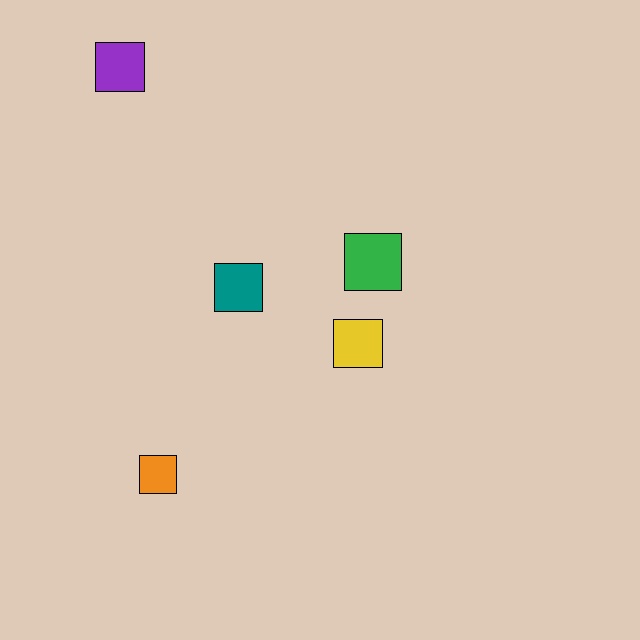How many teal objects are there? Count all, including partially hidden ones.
There is 1 teal object.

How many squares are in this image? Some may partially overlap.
There are 5 squares.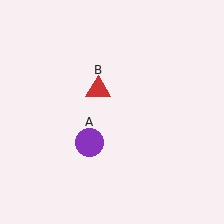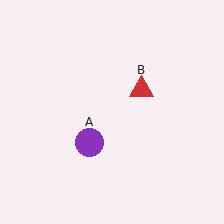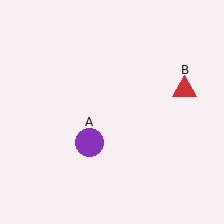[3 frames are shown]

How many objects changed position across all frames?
1 object changed position: red triangle (object B).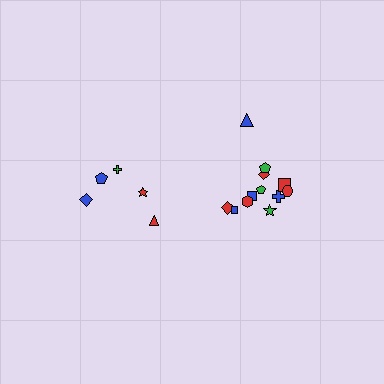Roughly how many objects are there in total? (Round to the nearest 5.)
Roughly 15 objects in total.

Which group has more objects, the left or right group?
The right group.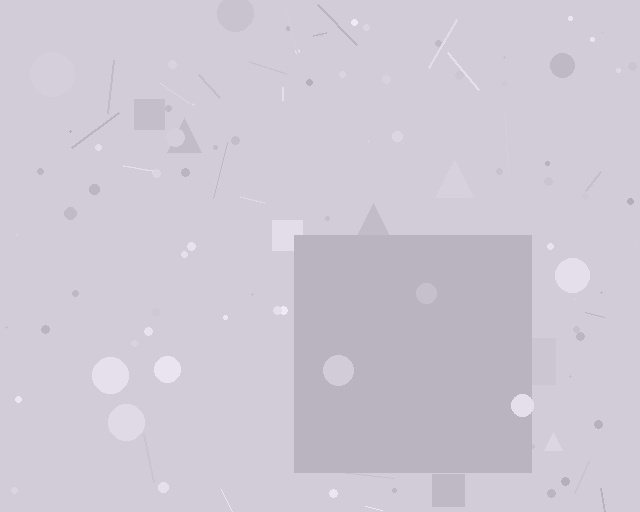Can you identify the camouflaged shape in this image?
The camouflaged shape is a square.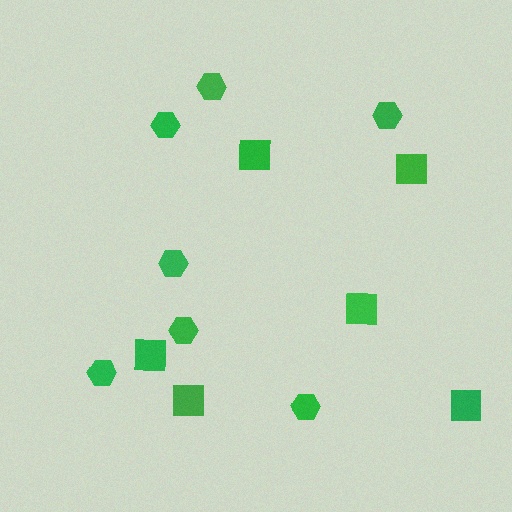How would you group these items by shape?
There are 2 groups: one group of hexagons (7) and one group of squares (6).